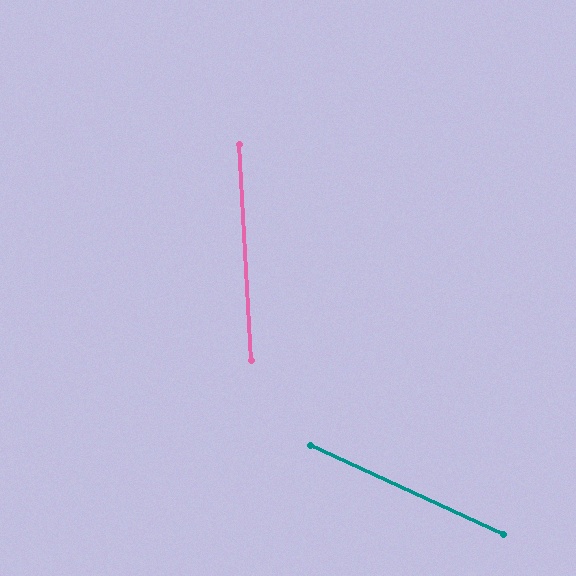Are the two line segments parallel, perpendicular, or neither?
Neither parallel nor perpendicular — they differ by about 62°.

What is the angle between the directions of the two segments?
Approximately 62 degrees.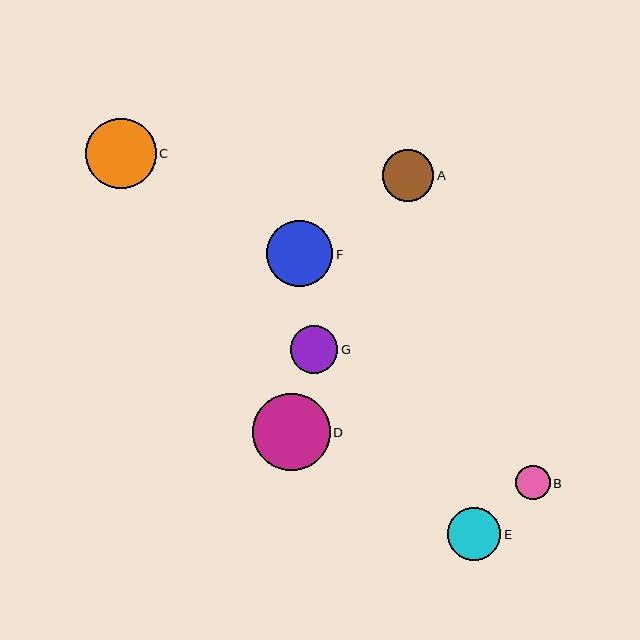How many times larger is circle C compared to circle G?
Circle C is approximately 1.5 times the size of circle G.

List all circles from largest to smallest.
From largest to smallest: D, C, F, E, A, G, B.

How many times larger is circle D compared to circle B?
Circle D is approximately 2.3 times the size of circle B.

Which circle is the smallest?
Circle B is the smallest with a size of approximately 34 pixels.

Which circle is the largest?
Circle D is the largest with a size of approximately 78 pixels.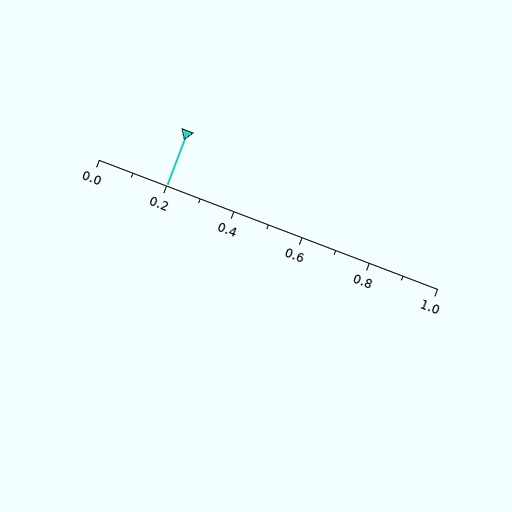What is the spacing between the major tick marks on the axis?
The major ticks are spaced 0.2 apart.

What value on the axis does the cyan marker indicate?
The marker indicates approximately 0.2.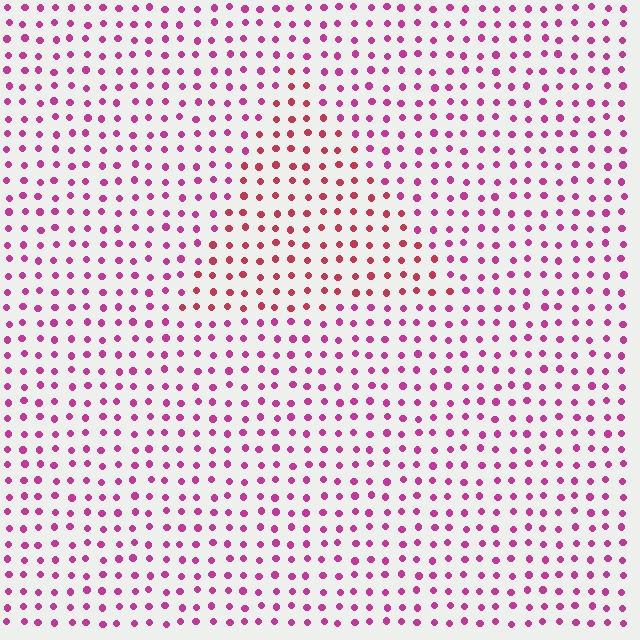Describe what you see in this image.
The image is filled with small magenta elements in a uniform arrangement. A triangle-shaped region is visible where the elements are tinted to a slightly different hue, forming a subtle color boundary.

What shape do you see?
I see a triangle.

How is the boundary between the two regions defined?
The boundary is defined purely by a slight shift in hue (about 30 degrees). Spacing, size, and orientation are identical on both sides.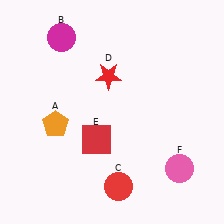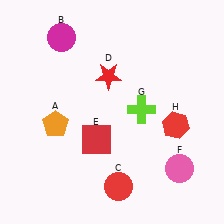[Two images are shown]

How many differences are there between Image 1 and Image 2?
There are 2 differences between the two images.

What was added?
A lime cross (G), a red hexagon (H) were added in Image 2.